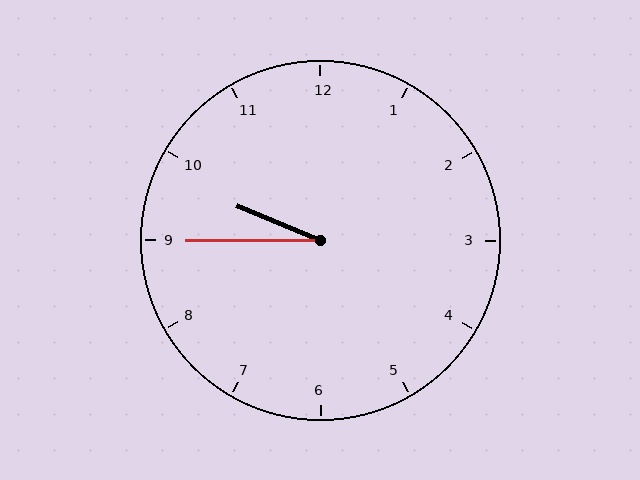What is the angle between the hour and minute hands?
Approximately 22 degrees.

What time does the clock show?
9:45.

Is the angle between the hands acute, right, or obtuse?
It is acute.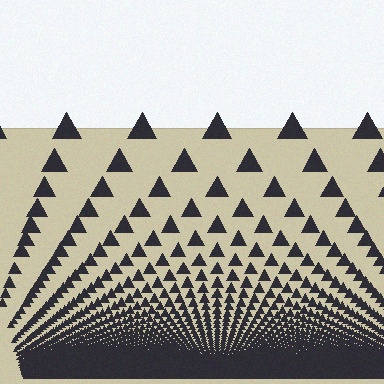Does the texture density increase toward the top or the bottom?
Density increases toward the bottom.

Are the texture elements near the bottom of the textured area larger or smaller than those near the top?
Smaller. The gradient is inverted — elements near the bottom are smaller and denser.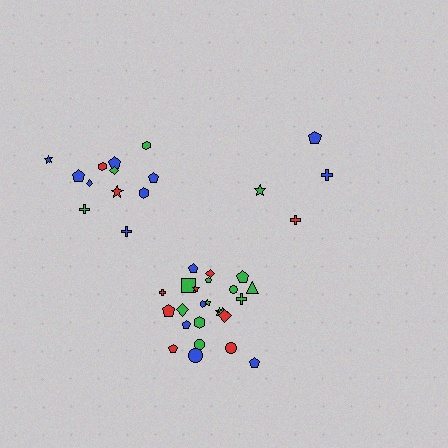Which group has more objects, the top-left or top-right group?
The top-left group.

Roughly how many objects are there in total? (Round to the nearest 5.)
Roughly 40 objects in total.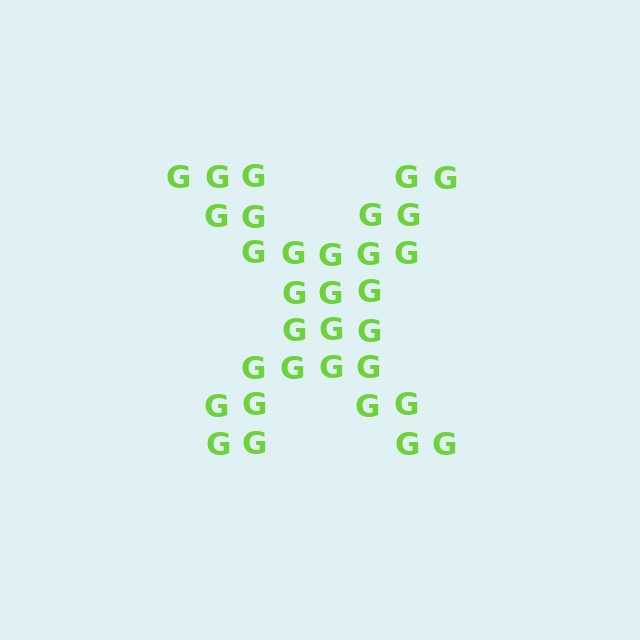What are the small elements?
The small elements are letter G's.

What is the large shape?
The large shape is the letter X.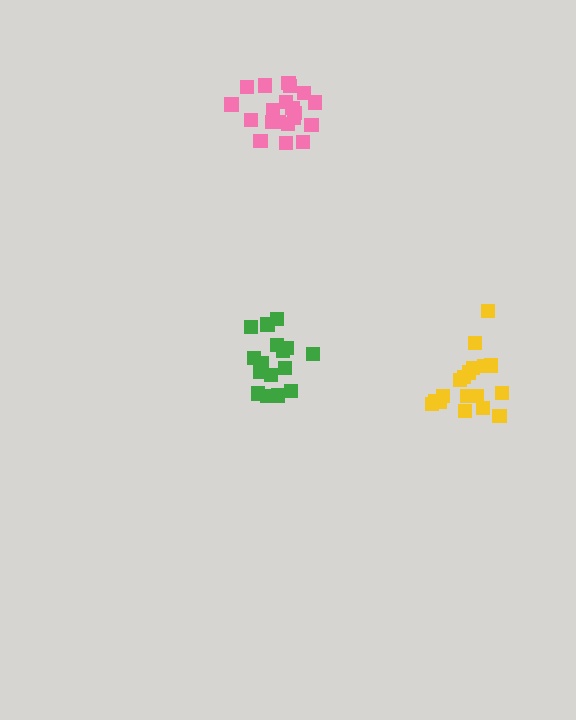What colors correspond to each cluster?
The clusters are colored: pink, yellow, green.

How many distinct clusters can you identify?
There are 3 distinct clusters.